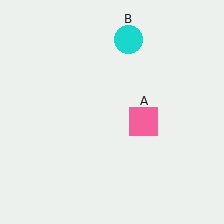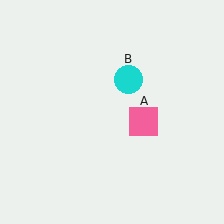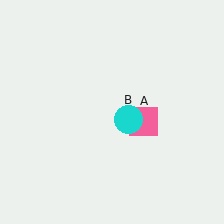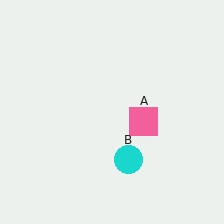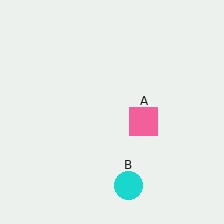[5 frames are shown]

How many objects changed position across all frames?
1 object changed position: cyan circle (object B).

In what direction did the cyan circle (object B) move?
The cyan circle (object B) moved down.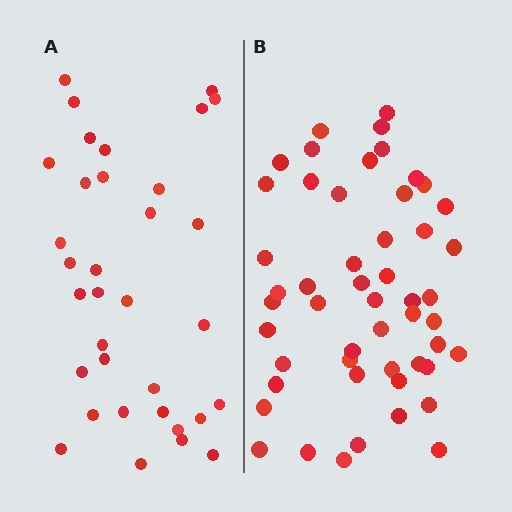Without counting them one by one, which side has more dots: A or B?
Region B (the right region) has more dots.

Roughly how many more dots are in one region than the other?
Region B has approximately 15 more dots than region A.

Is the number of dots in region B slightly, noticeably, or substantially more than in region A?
Region B has substantially more. The ratio is roughly 1.5 to 1.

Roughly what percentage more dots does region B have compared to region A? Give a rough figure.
About 50% more.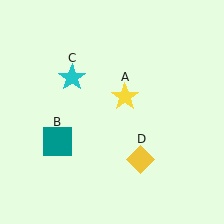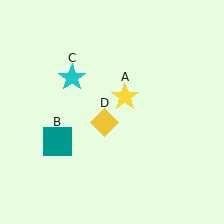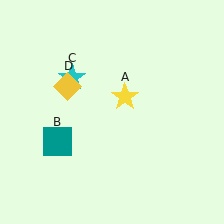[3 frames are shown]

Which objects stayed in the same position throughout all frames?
Yellow star (object A) and teal square (object B) and cyan star (object C) remained stationary.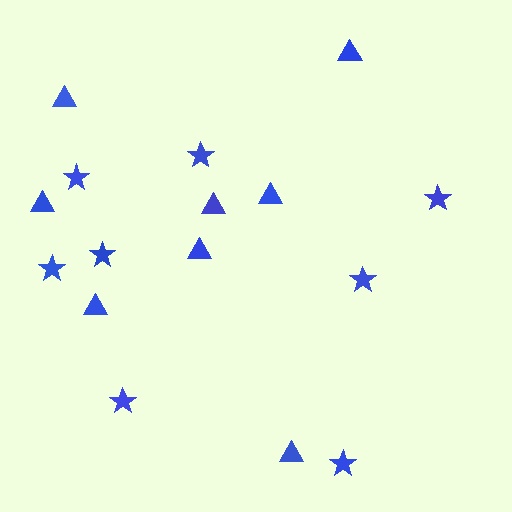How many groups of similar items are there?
There are 2 groups: one group of triangles (8) and one group of stars (8).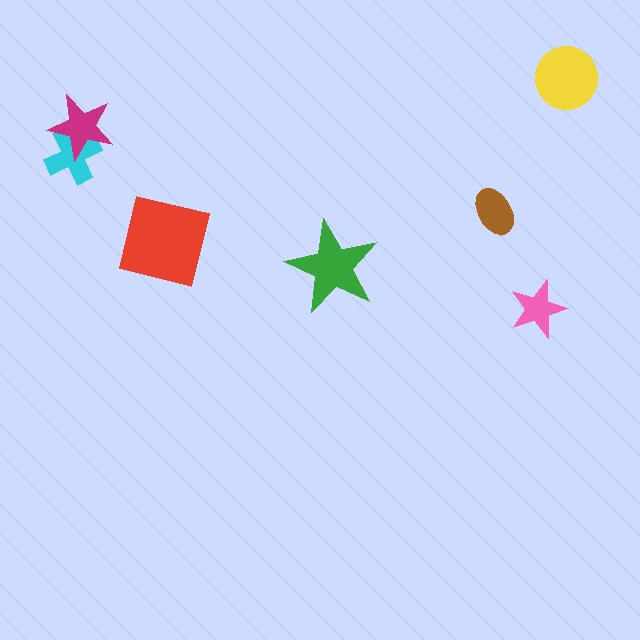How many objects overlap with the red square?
0 objects overlap with the red square.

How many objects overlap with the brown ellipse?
0 objects overlap with the brown ellipse.